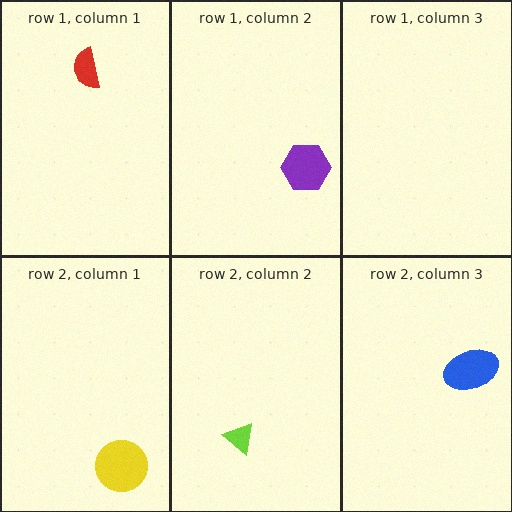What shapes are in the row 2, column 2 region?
The lime triangle.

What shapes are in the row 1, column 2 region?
The purple hexagon.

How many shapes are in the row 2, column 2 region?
1.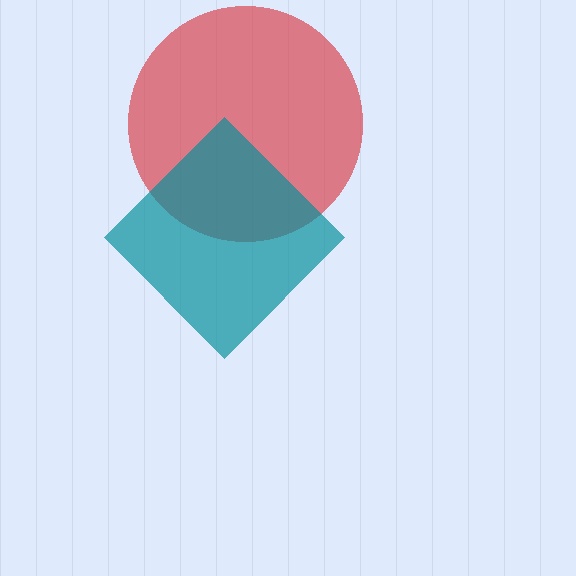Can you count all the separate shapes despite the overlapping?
Yes, there are 2 separate shapes.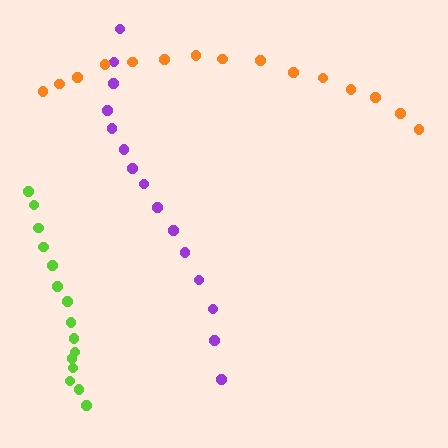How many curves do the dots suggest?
There are 3 distinct paths.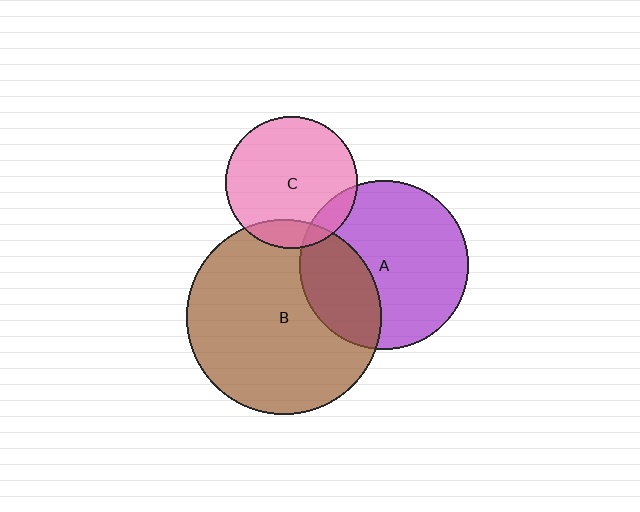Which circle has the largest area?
Circle B (brown).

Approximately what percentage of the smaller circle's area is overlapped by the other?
Approximately 30%.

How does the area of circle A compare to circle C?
Approximately 1.6 times.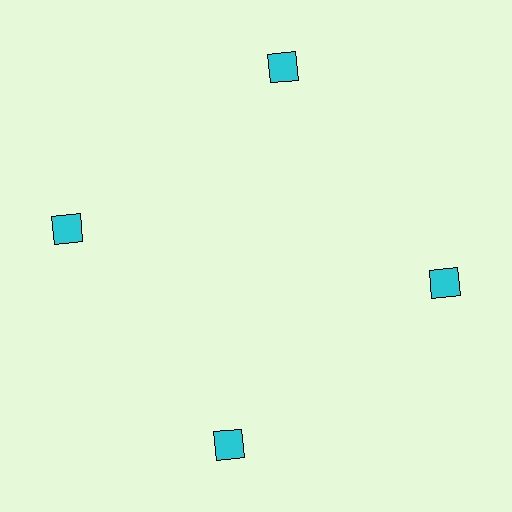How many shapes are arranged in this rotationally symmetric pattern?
There are 4 shapes, arranged in 4 groups of 1.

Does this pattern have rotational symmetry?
Yes, this pattern has 4-fold rotational symmetry. It looks the same after rotating 90 degrees around the center.